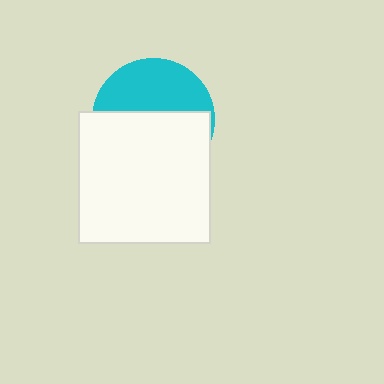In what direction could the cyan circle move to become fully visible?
The cyan circle could move up. That would shift it out from behind the white square entirely.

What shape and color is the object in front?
The object in front is a white square.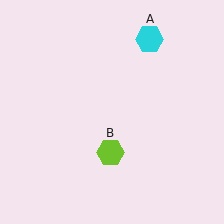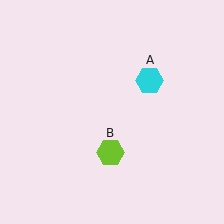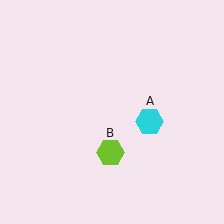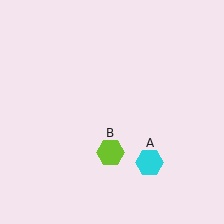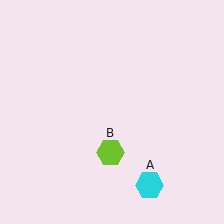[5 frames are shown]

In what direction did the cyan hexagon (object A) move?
The cyan hexagon (object A) moved down.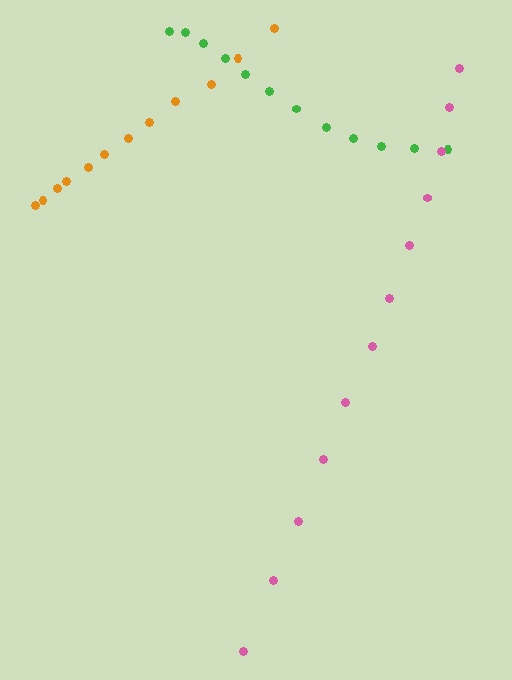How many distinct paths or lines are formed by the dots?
There are 3 distinct paths.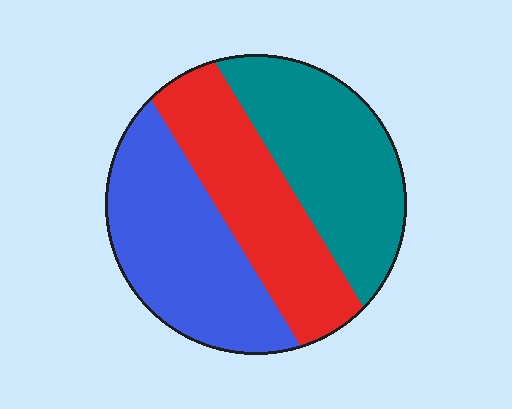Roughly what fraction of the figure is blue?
Blue covers roughly 35% of the figure.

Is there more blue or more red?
Blue.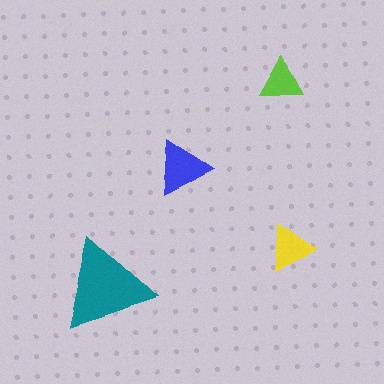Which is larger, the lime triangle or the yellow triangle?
The yellow one.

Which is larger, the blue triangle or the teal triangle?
The teal one.